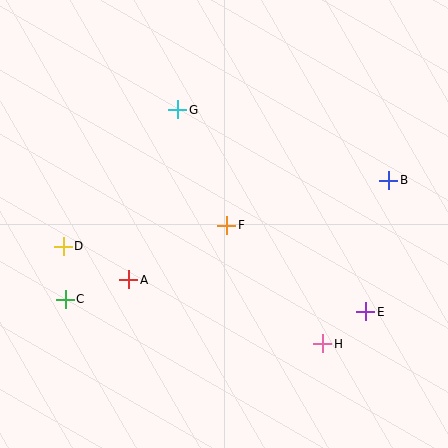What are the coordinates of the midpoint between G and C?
The midpoint between G and C is at (121, 205).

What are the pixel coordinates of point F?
Point F is at (227, 225).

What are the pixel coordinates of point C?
Point C is at (65, 299).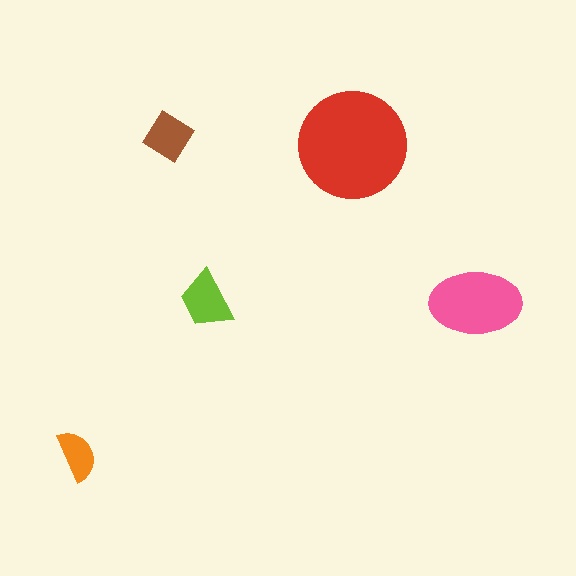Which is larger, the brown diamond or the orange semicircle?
The brown diamond.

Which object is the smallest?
The orange semicircle.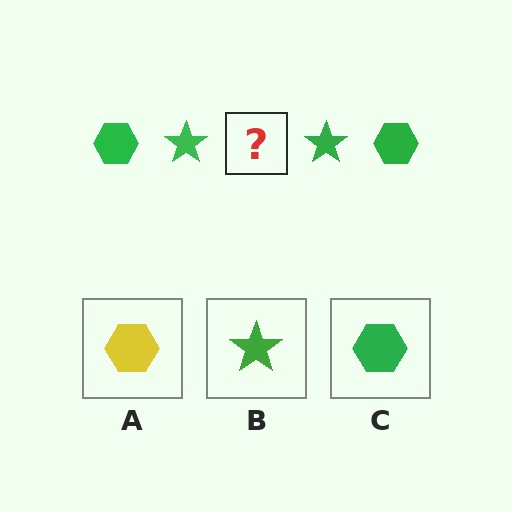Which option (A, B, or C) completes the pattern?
C.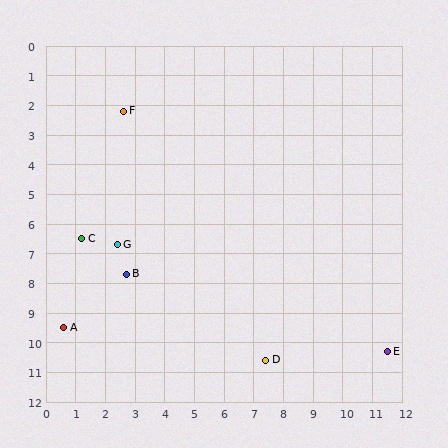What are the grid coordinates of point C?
Point C is at approximately (1.2, 6.5).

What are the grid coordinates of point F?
Point F is at approximately (2.6, 2.2).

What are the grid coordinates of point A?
Point A is at approximately (0.6, 9.5).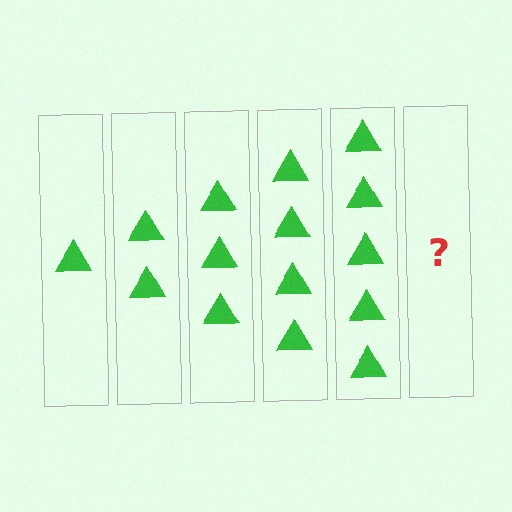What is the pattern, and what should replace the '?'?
The pattern is that each step adds one more triangle. The '?' should be 6 triangles.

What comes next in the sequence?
The next element should be 6 triangles.